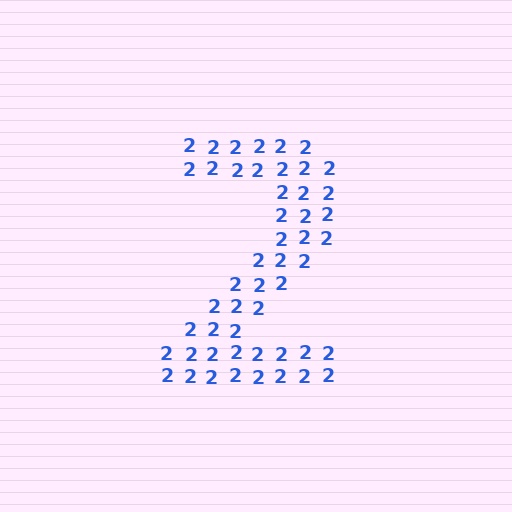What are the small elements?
The small elements are digit 2's.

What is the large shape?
The large shape is the digit 2.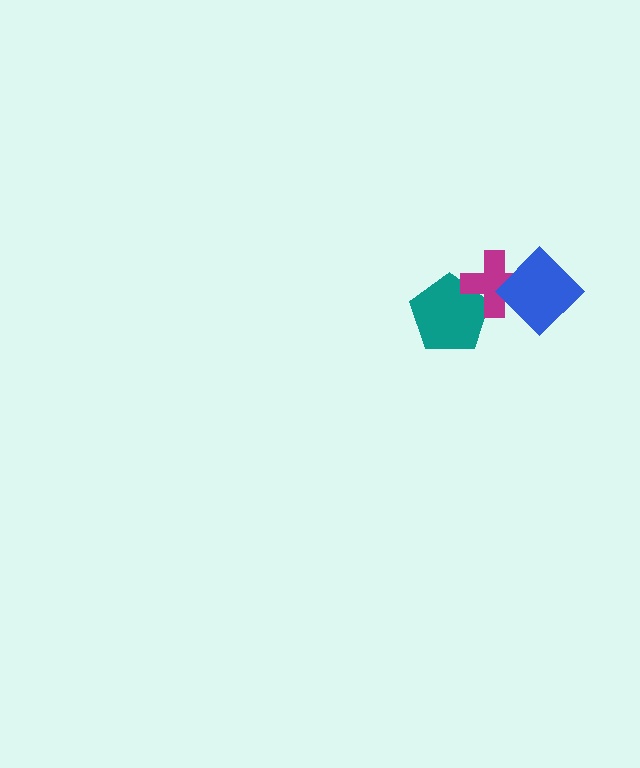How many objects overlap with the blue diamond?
1 object overlaps with the blue diamond.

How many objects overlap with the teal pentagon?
1 object overlaps with the teal pentagon.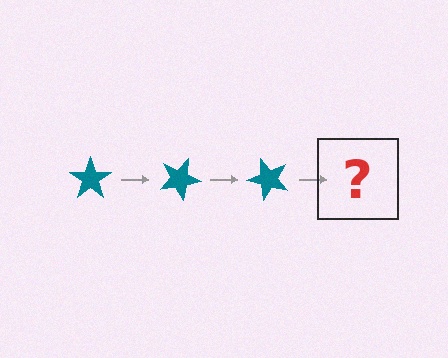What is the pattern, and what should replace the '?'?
The pattern is that the star rotates 25 degrees each step. The '?' should be a teal star rotated 75 degrees.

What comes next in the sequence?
The next element should be a teal star rotated 75 degrees.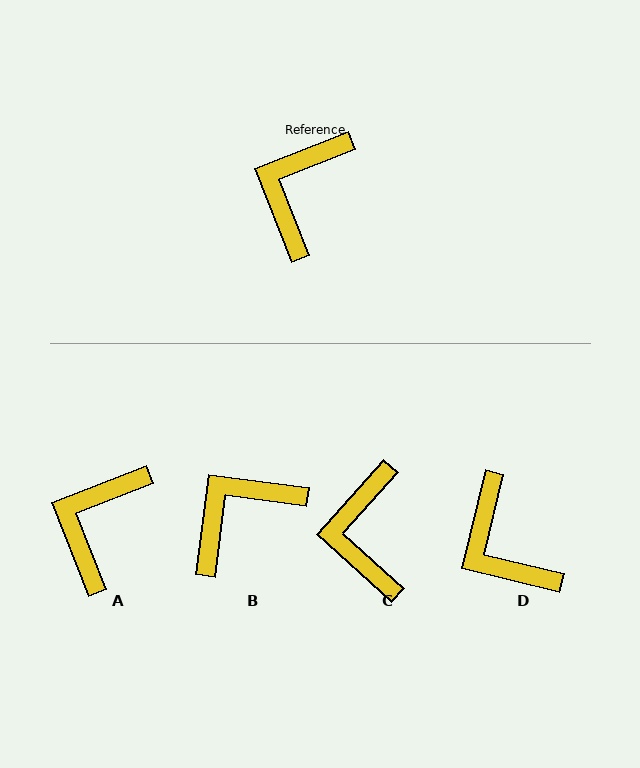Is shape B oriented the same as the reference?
No, it is off by about 29 degrees.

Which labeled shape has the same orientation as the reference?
A.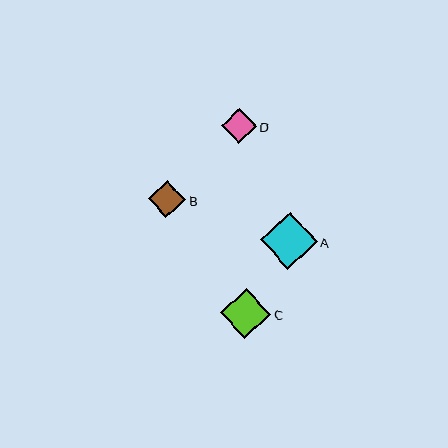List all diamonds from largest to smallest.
From largest to smallest: A, C, B, D.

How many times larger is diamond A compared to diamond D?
Diamond A is approximately 1.6 times the size of diamond D.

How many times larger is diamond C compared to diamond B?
Diamond C is approximately 1.3 times the size of diamond B.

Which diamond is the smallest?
Diamond D is the smallest with a size of approximately 35 pixels.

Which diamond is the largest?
Diamond A is the largest with a size of approximately 57 pixels.